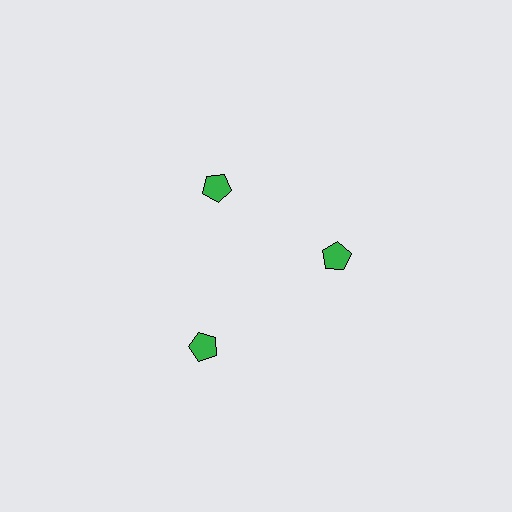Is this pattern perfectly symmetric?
No. The 3 green pentagons are arranged in a ring, but one element near the 7 o'clock position is pushed outward from the center, breaking the 3-fold rotational symmetry.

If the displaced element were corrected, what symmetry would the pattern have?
It would have 3-fold rotational symmetry — the pattern would map onto itself every 120 degrees.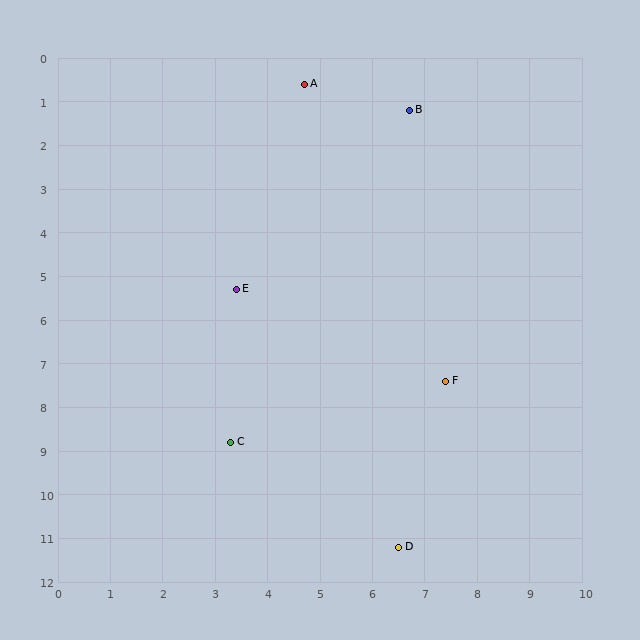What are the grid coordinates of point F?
Point F is at approximately (7.4, 7.4).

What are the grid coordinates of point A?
Point A is at approximately (4.7, 0.6).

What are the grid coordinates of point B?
Point B is at approximately (6.7, 1.2).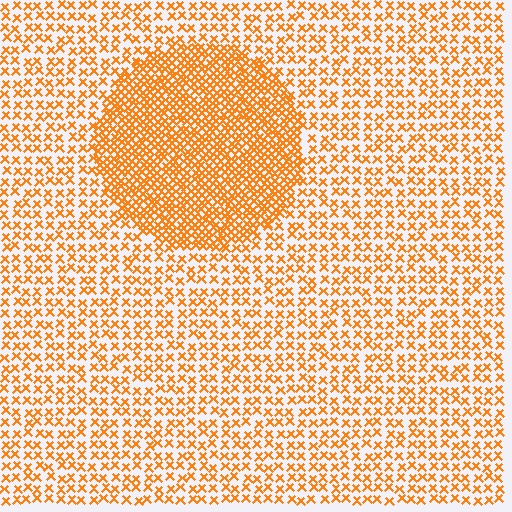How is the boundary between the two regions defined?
The boundary is defined by a change in element density (approximately 2.2x ratio). All elements are the same color, size, and shape.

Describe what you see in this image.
The image contains small orange elements arranged at two different densities. A circle-shaped region is visible where the elements are more densely packed than the surrounding area.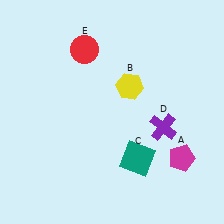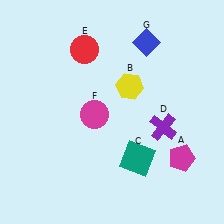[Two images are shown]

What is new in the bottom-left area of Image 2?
A magenta circle (F) was added in the bottom-left area of Image 2.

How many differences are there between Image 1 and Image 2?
There are 2 differences between the two images.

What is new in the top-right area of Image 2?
A blue diamond (G) was added in the top-right area of Image 2.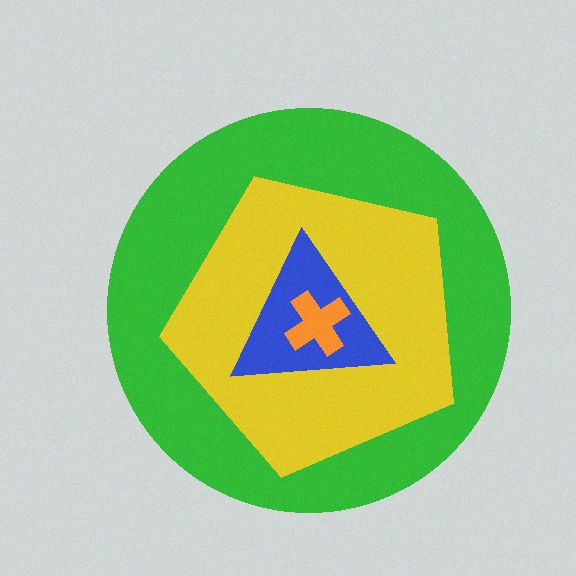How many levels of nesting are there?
4.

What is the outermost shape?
The green circle.